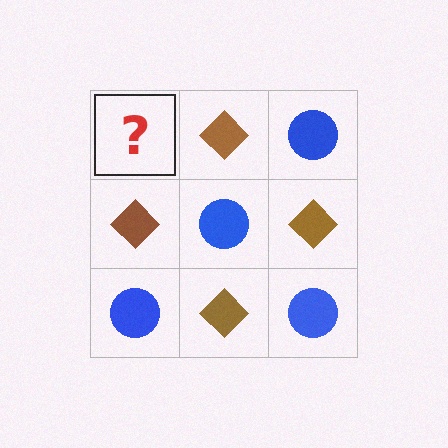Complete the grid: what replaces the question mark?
The question mark should be replaced with a blue circle.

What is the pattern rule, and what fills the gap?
The rule is that it alternates blue circle and brown diamond in a checkerboard pattern. The gap should be filled with a blue circle.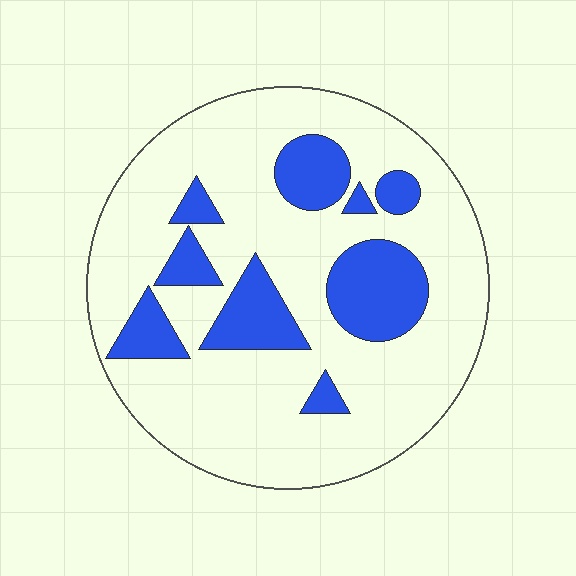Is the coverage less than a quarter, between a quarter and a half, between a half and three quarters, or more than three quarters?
Less than a quarter.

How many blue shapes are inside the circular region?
9.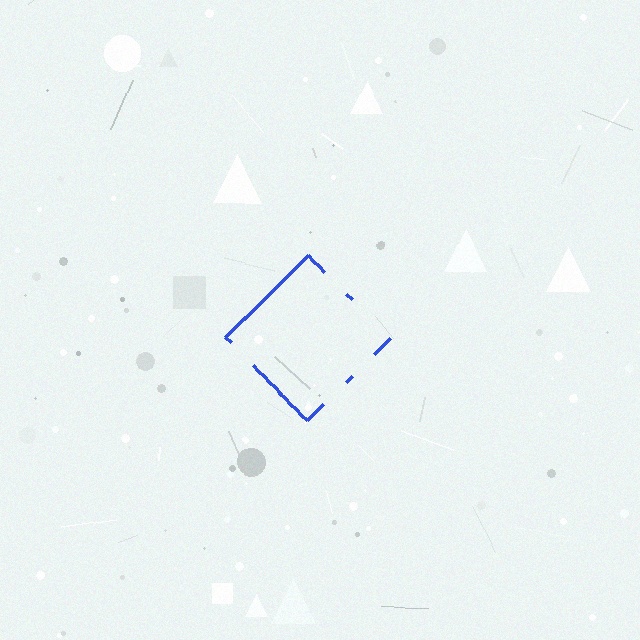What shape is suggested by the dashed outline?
The dashed outline suggests a diamond.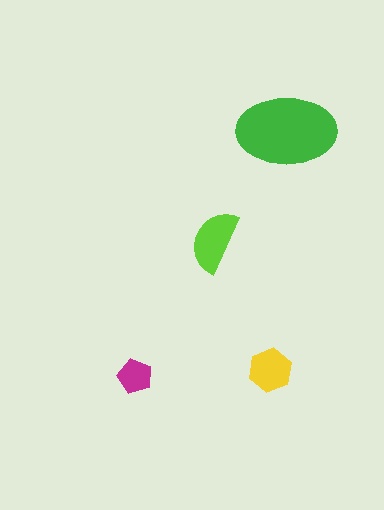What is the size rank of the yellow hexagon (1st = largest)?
3rd.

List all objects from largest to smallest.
The green ellipse, the lime semicircle, the yellow hexagon, the magenta pentagon.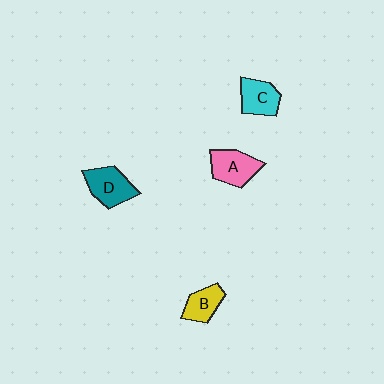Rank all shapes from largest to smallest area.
From largest to smallest: A (pink), D (teal), C (cyan), B (yellow).